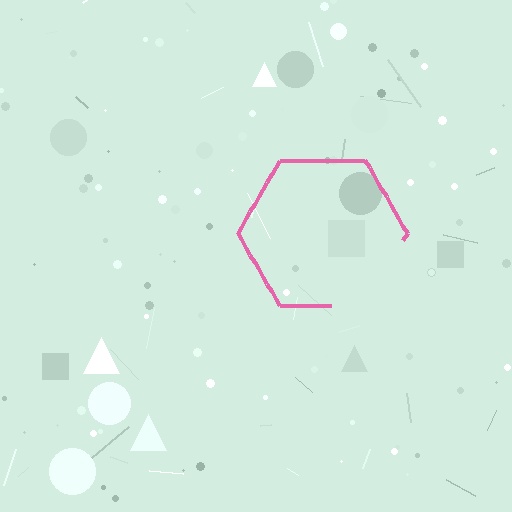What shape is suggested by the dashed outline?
The dashed outline suggests a hexagon.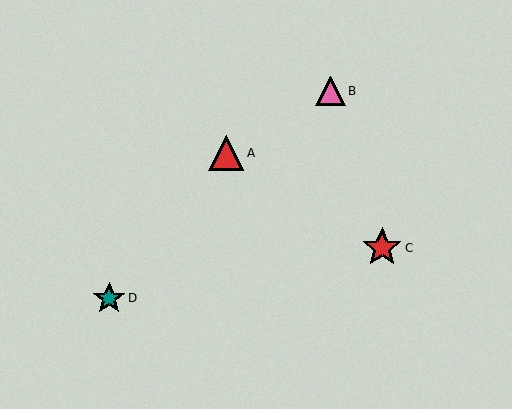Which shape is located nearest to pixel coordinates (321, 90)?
The pink triangle (labeled B) at (330, 91) is nearest to that location.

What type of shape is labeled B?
Shape B is a pink triangle.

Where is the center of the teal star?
The center of the teal star is at (109, 298).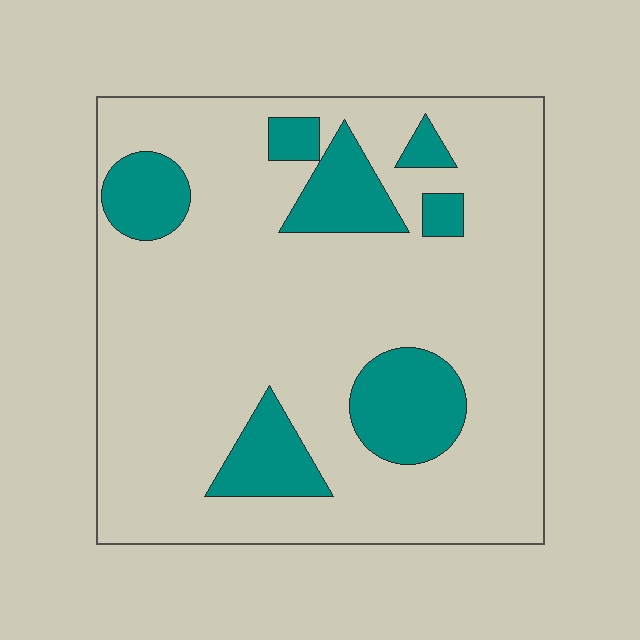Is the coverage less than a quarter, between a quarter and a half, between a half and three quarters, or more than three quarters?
Less than a quarter.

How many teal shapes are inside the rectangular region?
7.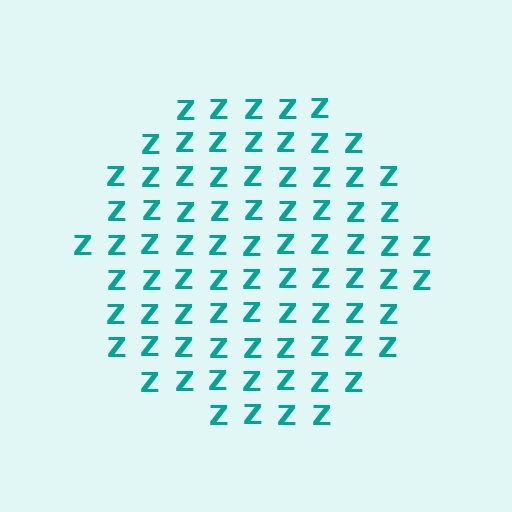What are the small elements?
The small elements are letter Z's.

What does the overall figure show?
The overall figure shows a circle.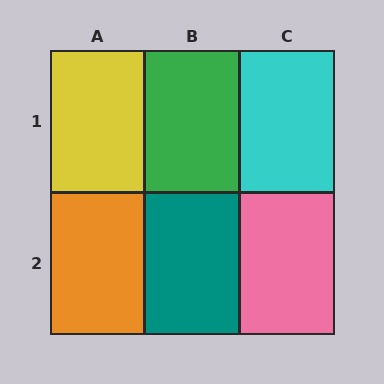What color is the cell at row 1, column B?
Green.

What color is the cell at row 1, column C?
Cyan.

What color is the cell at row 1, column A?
Yellow.